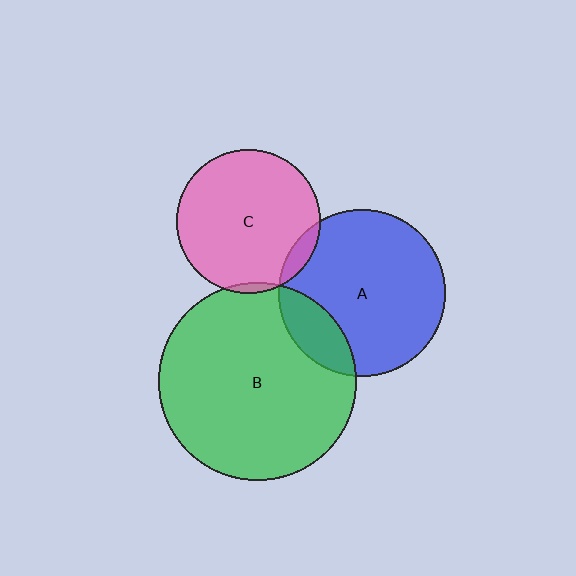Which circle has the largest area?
Circle B (green).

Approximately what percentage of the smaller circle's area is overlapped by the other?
Approximately 5%.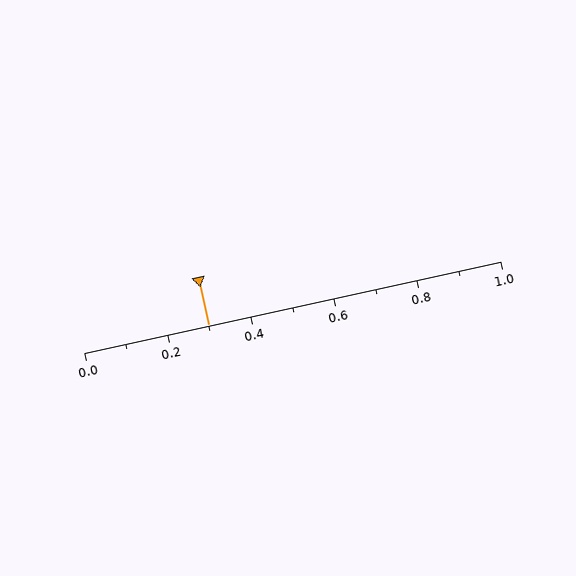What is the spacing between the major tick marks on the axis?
The major ticks are spaced 0.2 apart.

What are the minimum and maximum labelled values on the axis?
The axis runs from 0.0 to 1.0.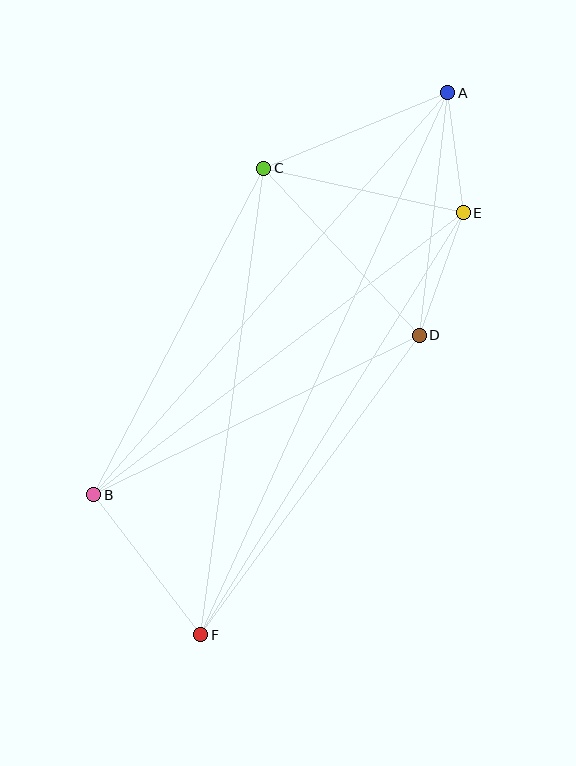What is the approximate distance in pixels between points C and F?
The distance between C and F is approximately 471 pixels.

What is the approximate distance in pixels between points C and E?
The distance between C and E is approximately 204 pixels.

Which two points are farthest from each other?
Points A and F are farthest from each other.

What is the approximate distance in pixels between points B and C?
The distance between B and C is approximately 368 pixels.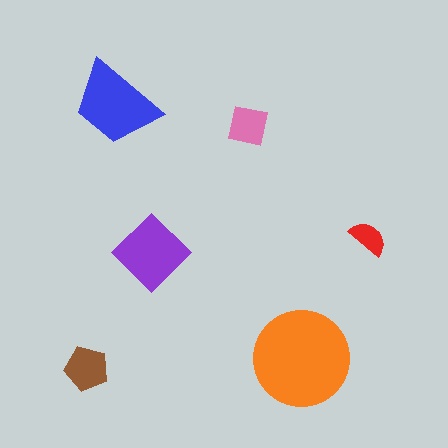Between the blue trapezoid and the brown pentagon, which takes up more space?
The blue trapezoid.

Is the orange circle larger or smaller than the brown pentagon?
Larger.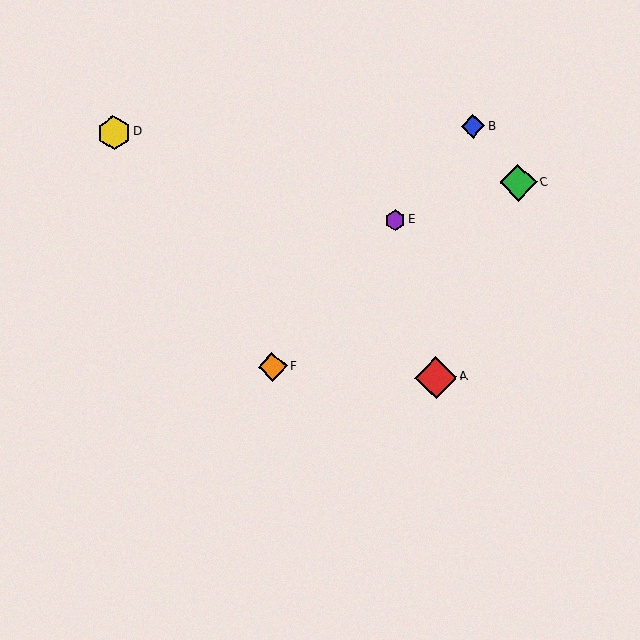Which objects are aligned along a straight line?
Objects B, E, F are aligned along a straight line.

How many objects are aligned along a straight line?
3 objects (B, E, F) are aligned along a straight line.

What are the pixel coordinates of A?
Object A is at (436, 377).